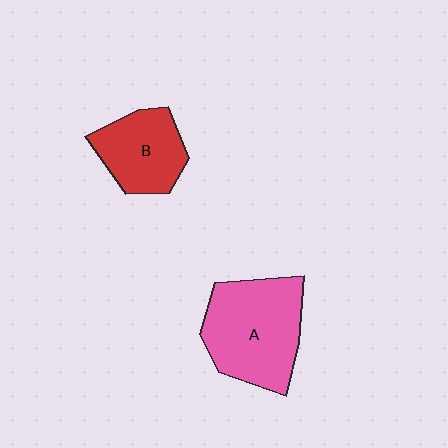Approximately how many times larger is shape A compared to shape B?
Approximately 1.5 times.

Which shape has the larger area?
Shape A (pink).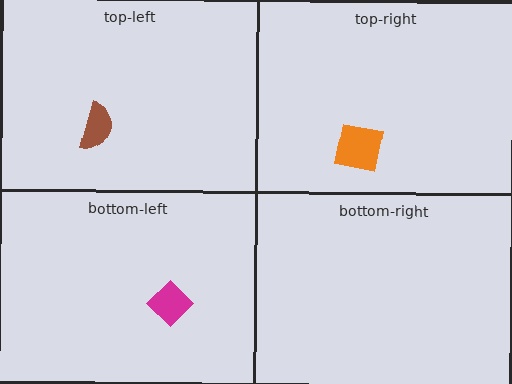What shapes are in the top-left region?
The brown semicircle.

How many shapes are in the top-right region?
1.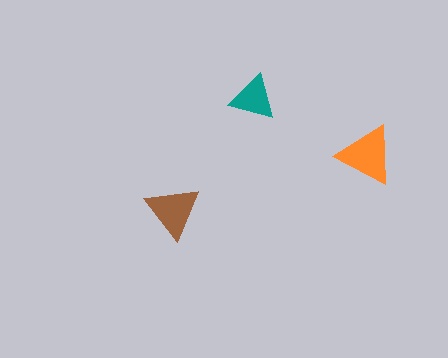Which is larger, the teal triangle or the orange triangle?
The orange one.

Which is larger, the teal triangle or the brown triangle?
The brown one.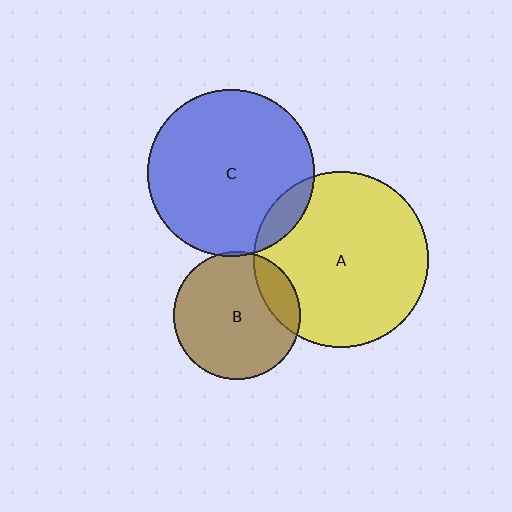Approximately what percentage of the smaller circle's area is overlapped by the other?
Approximately 15%.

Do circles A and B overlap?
Yes.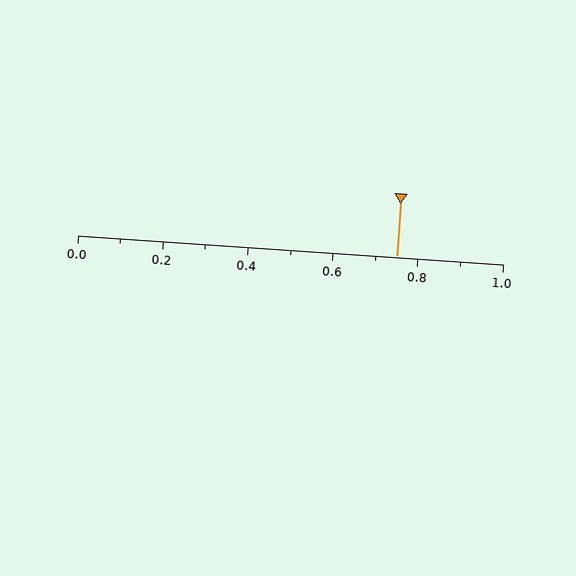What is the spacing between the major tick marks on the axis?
The major ticks are spaced 0.2 apart.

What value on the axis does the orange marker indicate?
The marker indicates approximately 0.75.